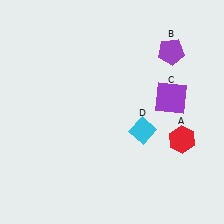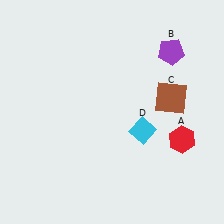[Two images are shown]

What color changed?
The square (C) changed from purple in Image 1 to brown in Image 2.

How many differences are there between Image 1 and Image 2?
There is 1 difference between the two images.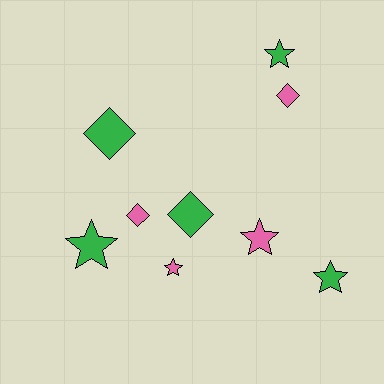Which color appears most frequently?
Green, with 5 objects.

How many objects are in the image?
There are 9 objects.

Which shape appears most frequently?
Star, with 5 objects.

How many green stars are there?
There are 3 green stars.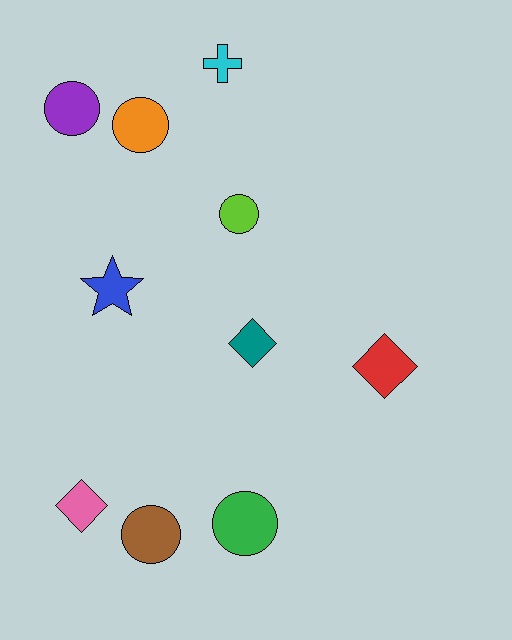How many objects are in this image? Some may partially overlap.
There are 10 objects.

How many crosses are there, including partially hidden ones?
There is 1 cross.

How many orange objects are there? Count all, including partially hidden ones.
There is 1 orange object.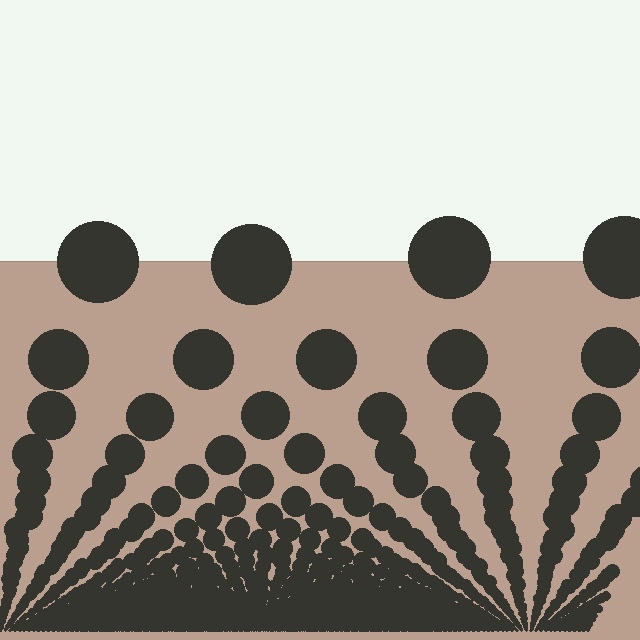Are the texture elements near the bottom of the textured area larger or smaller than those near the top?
Smaller. The gradient is inverted — elements near the bottom are smaller and denser.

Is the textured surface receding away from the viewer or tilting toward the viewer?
The surface appears to tilt toward the viewer. Texture elements get larger and sparser toward the top.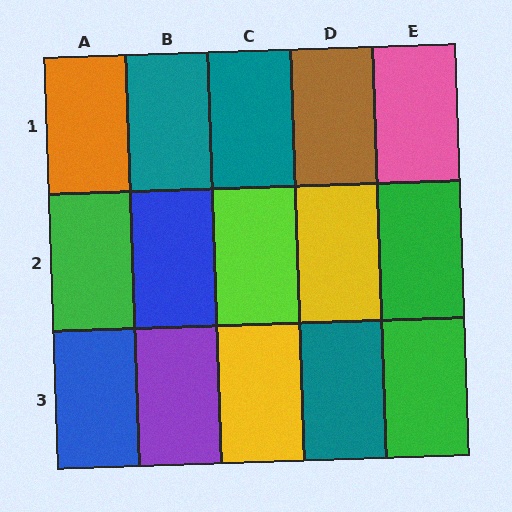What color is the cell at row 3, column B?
Purple.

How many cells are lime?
1 cell is lime.